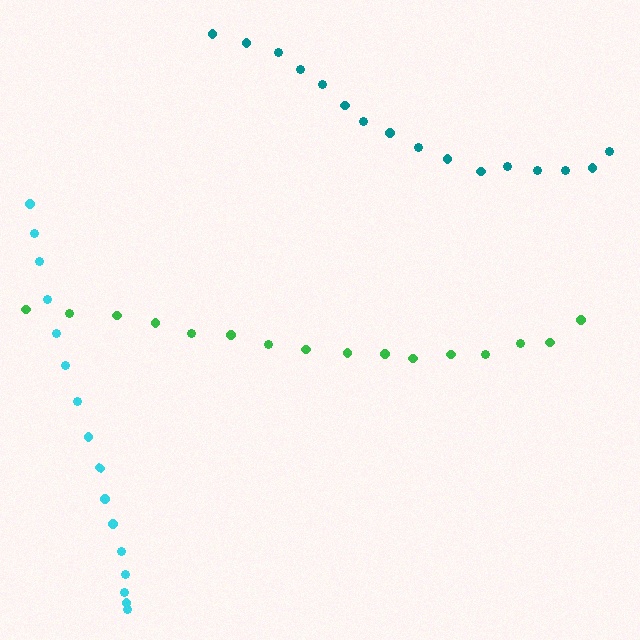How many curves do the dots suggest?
There are 3 distinct paths.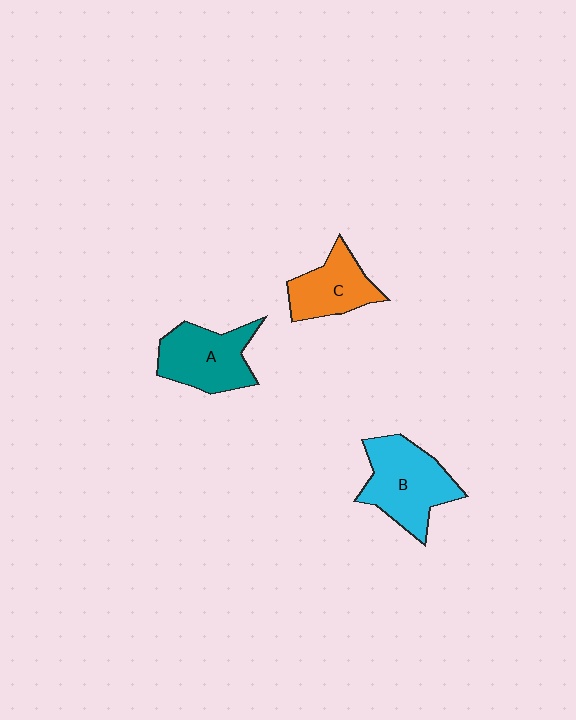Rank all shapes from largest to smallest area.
From largest to smallest: B (cyan), A (teal), C (orange).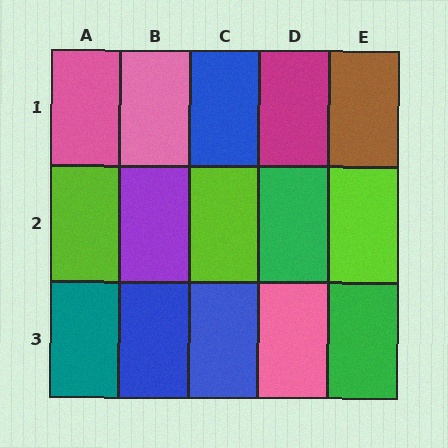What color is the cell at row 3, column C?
Blue.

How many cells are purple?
1 cell is purple.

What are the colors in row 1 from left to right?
Pink, pink, blue, magenta, brown.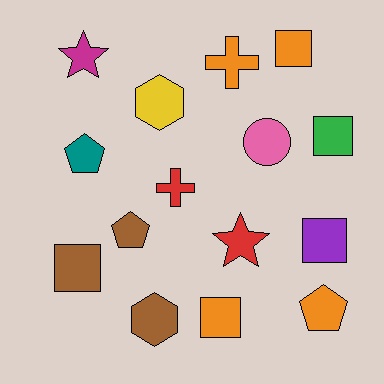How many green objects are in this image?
There is 1 green object.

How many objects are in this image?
There are 15 objects.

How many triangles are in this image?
There are no triangles.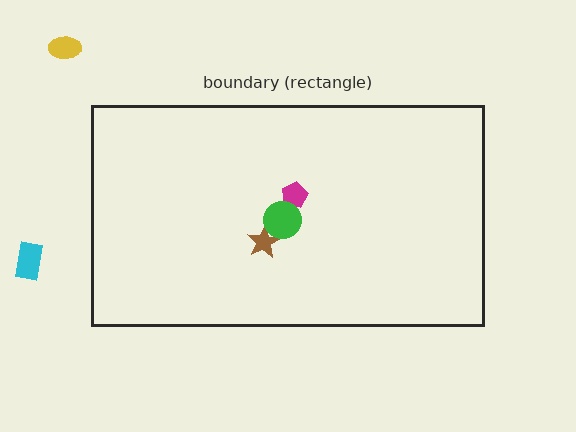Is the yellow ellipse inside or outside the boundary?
Outside.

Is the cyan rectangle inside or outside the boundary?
Outside.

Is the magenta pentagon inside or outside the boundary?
Inside.